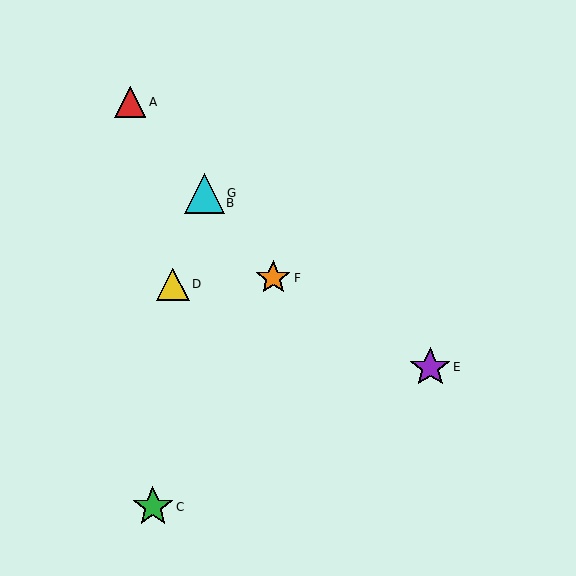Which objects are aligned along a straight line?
Objects A, B, F, G are aligned along a straight line.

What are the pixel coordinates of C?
Object C is at (153, 507).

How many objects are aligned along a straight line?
4 objects (A, B, F, G) are aligned along a straight line.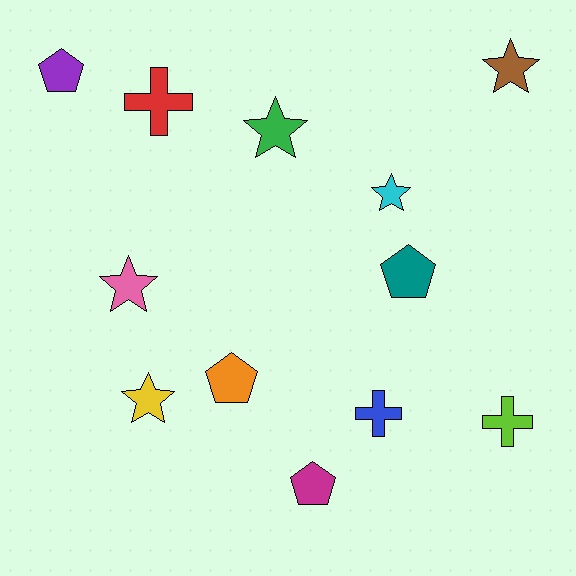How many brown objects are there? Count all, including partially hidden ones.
There is 1 brown object.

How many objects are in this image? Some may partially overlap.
There are 12 objects.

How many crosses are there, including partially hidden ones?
There are 3 crosses.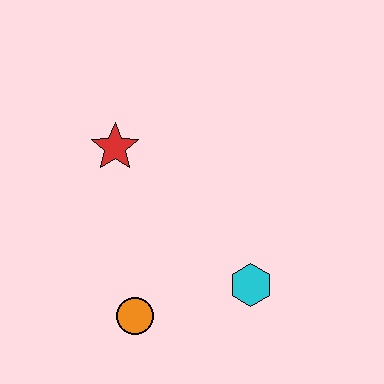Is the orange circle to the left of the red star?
No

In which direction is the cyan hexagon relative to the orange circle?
The cyan hexagon is to the right of the orange circle.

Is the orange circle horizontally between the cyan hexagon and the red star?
Yes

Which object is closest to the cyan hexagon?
The orange circle is closest to the cyan hexagon.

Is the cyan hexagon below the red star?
Yes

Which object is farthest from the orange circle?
The red star is farthest from the orange circle.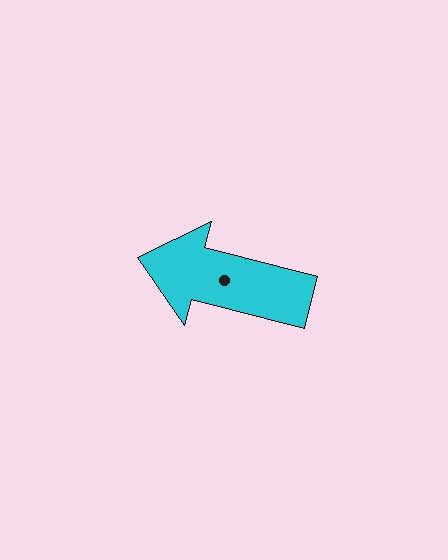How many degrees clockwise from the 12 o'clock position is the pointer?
Approximately 285 degrees.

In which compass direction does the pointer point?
West.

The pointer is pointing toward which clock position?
Roughly 9 o'clock.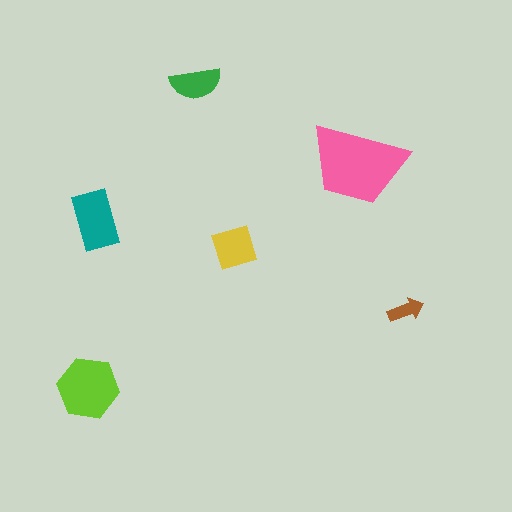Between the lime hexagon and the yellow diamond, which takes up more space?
The lime hexagon.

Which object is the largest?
The pink trapezoid.